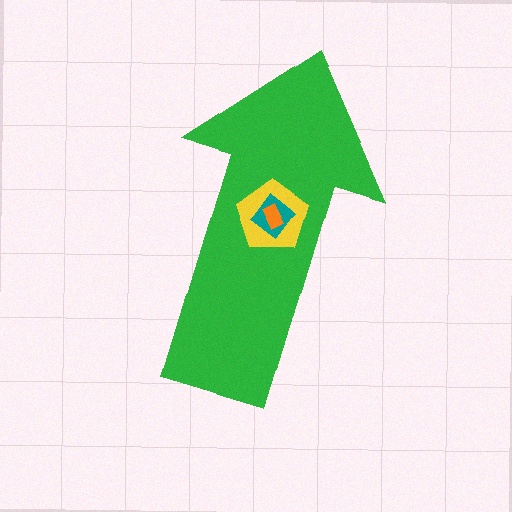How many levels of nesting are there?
4.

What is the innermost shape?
The orange rectangle.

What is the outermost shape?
The green arrow.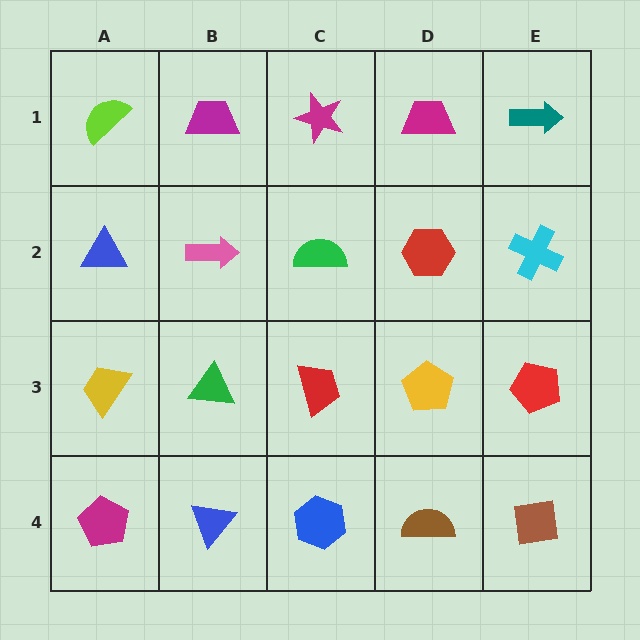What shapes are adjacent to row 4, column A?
A yellow trapezoid (row 3, column A), a blue triangle (row 4, column B).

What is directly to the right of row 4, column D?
A brown square.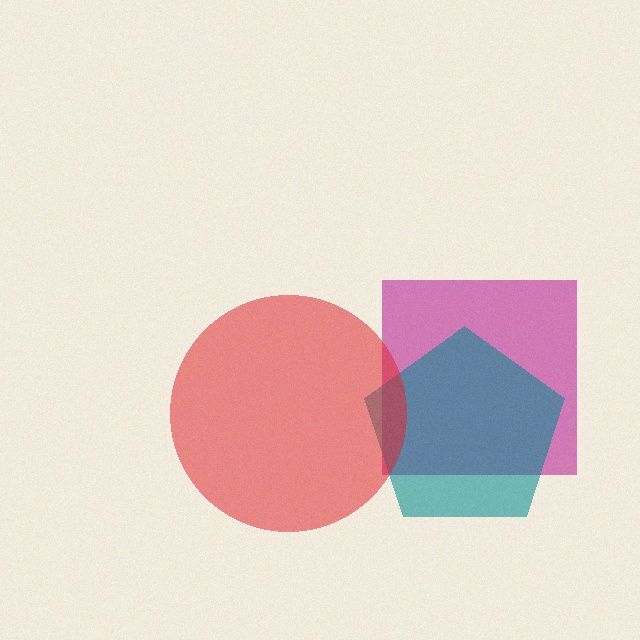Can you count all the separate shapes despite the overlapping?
Yes, there are 3 separate shapes.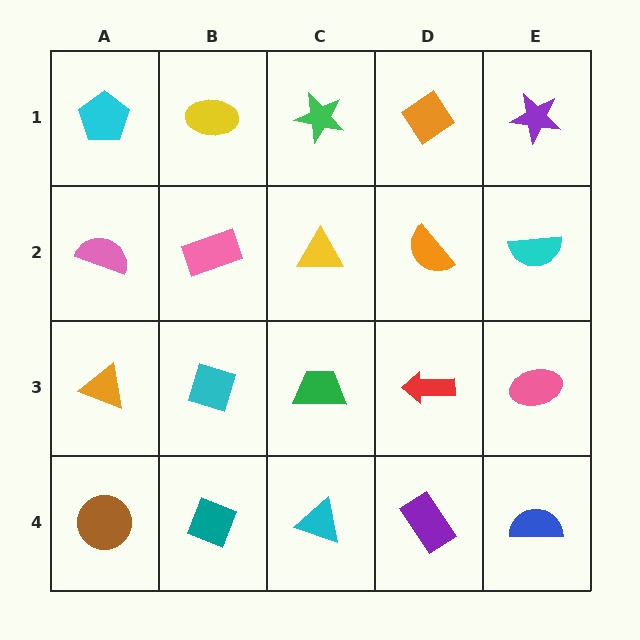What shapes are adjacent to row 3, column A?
A pink semicircle (row 2, column A), a brown circle (row 4, column A), a cyan diamond (row 3, column B).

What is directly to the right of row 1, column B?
A green star.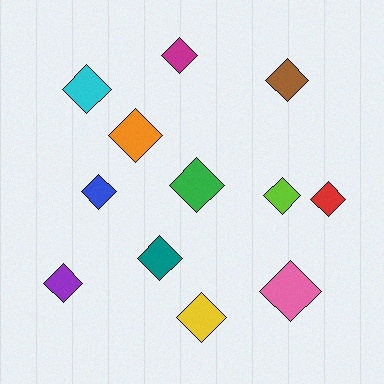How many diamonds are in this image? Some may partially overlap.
There are 12 diamonds.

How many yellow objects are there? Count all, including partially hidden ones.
There is 1 yellow object.